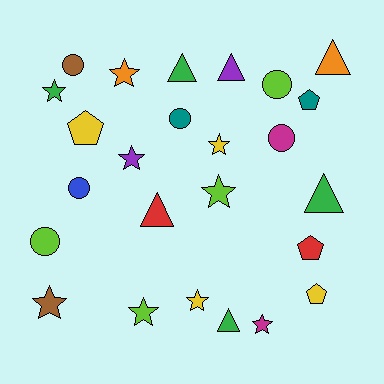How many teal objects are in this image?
There are 2 teal objects.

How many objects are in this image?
There are 25 objects.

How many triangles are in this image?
There are 6 triangles.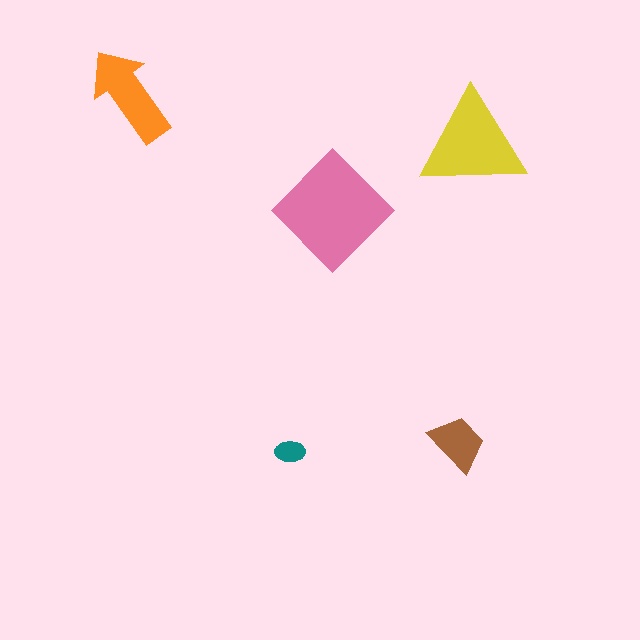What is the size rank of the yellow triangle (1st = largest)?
2nd.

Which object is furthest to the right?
The yellow triangle is rightmost.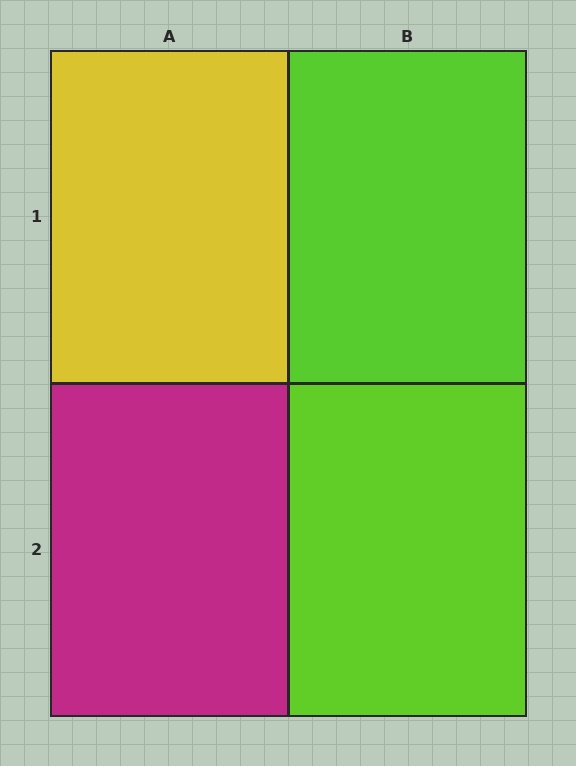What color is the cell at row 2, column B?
Lime.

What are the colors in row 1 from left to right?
Yellow, lime.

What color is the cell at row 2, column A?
Magenta.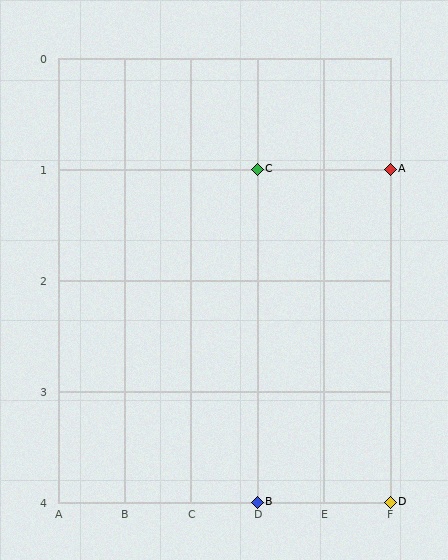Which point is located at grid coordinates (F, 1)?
Point A is at (F, 1).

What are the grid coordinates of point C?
Point C is at grid coordinates (D, 1).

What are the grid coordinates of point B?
Point B is at grid coordinates (D, 4).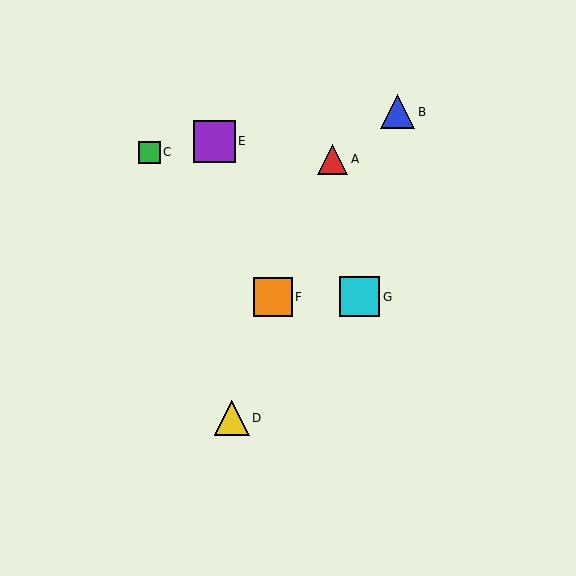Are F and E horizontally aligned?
No, F is at y≈297 and E is at y≈141.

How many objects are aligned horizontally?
2 objects (F, G) are aligned horizontally.